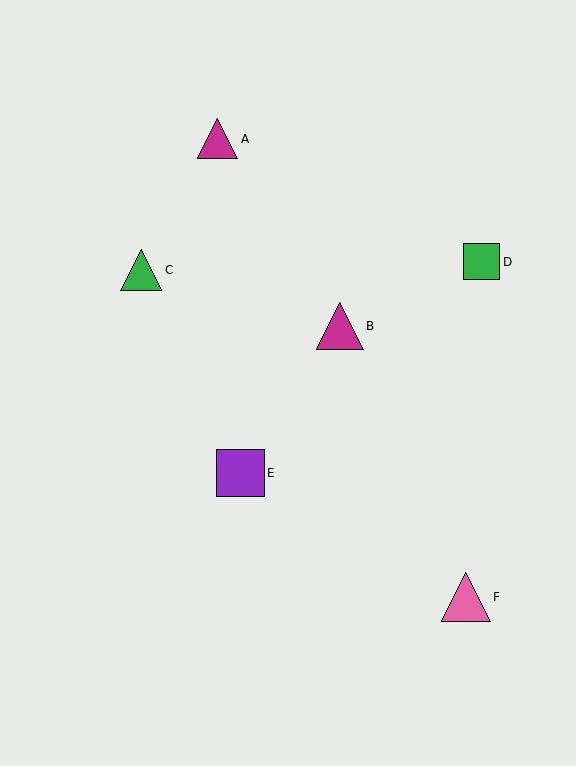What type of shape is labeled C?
Shape C is a green triangle.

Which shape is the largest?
The pink triangle (labeled F) is the largest.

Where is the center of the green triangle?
The center of the green triangle is at (141, 270).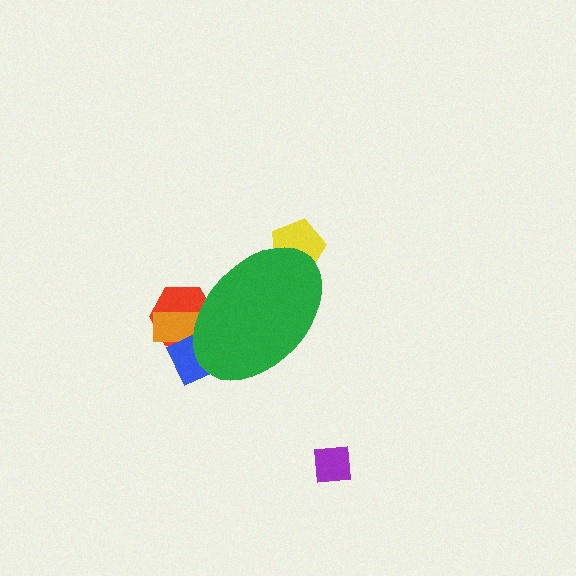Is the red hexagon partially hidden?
Yes, the red hexagon is partially hidden behind the green ellipse.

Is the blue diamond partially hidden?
Yes, the blue diamond is partially hidden behind the green ellipse.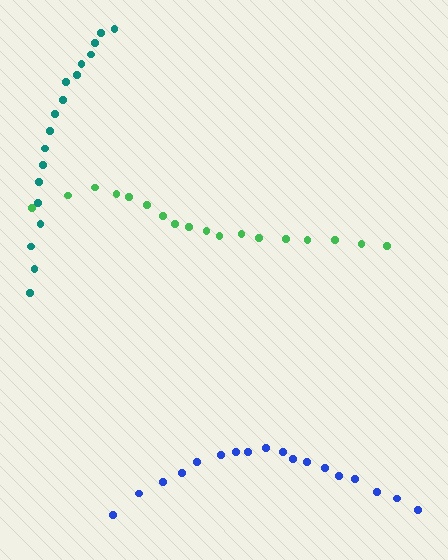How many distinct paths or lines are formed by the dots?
There are 3 distinct paths.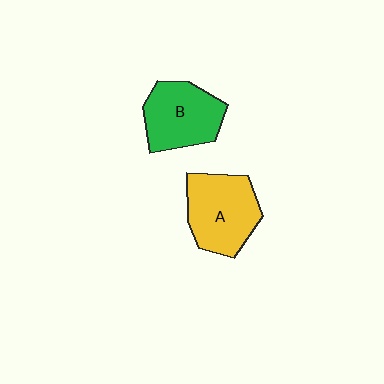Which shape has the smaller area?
Shape B (green).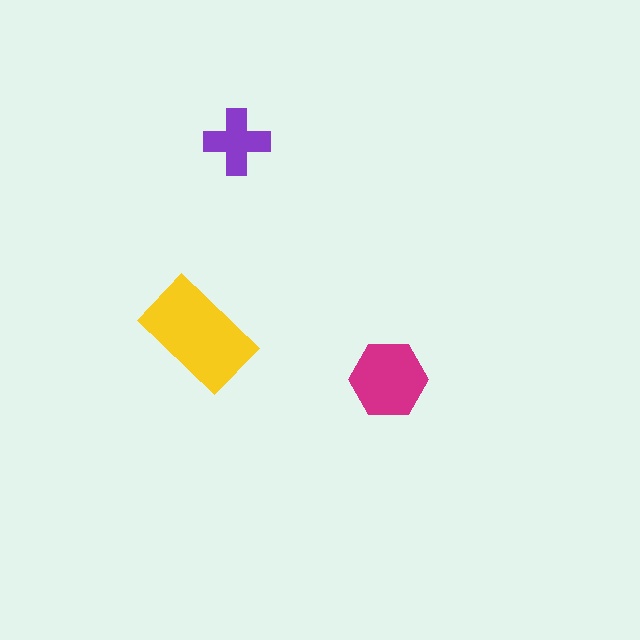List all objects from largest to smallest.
The yellow rectangle, the magenta hexagon, the purple cross.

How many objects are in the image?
There are 3 objects in the image.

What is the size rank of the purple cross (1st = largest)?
3rd.